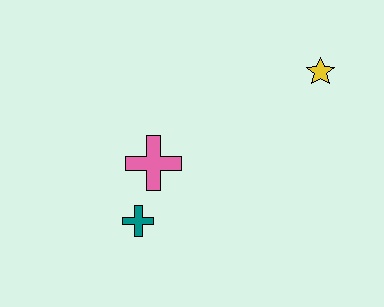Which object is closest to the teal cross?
The pink cross is closest to the teal cross.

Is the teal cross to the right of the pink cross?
No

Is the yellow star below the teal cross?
No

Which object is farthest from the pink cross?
The yellow star is farthest from the pink cross.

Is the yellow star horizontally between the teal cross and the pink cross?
No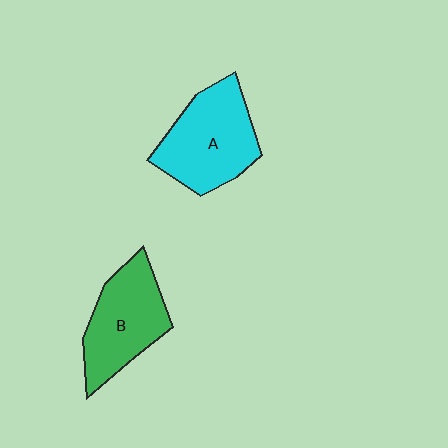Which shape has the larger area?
Shape A (cyan).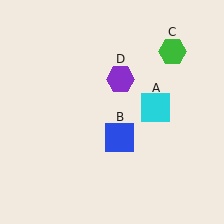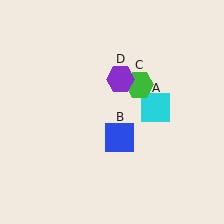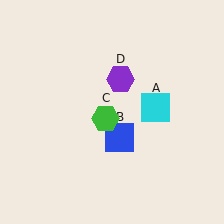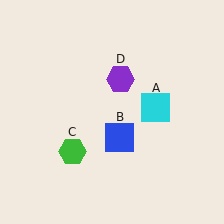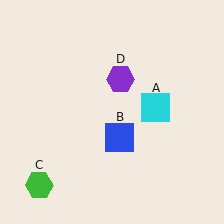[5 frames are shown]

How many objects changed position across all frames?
1 object changed position: green hexagon (object C).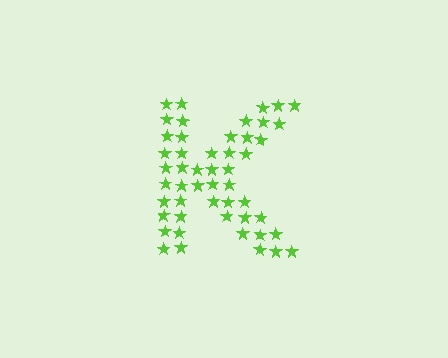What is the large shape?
The large shape is the letter K.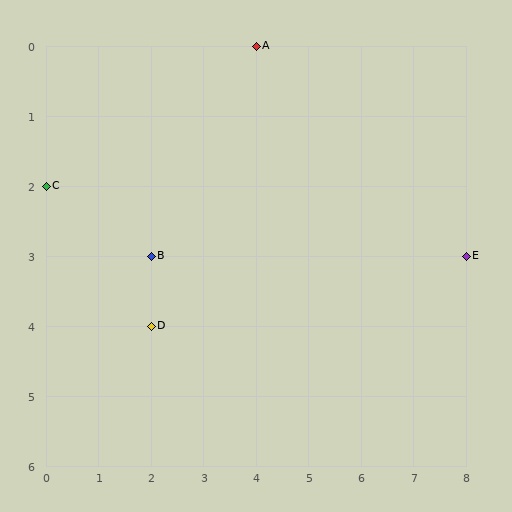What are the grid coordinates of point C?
Point C is at grid coordinates (0, 2).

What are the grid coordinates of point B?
Point B is at grid coordinates (2, 3).